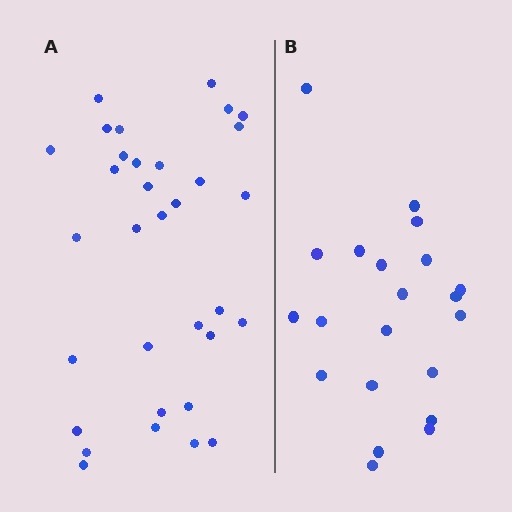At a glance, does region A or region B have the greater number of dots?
Region A (the left region) has more dots.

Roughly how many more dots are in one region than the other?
Region A has roughly 12 or so more dots than region B.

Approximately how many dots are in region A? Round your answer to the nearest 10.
About 30 dots. (The exact count is 33, which rounds to 30.)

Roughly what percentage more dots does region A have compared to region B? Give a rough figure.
About 55% more.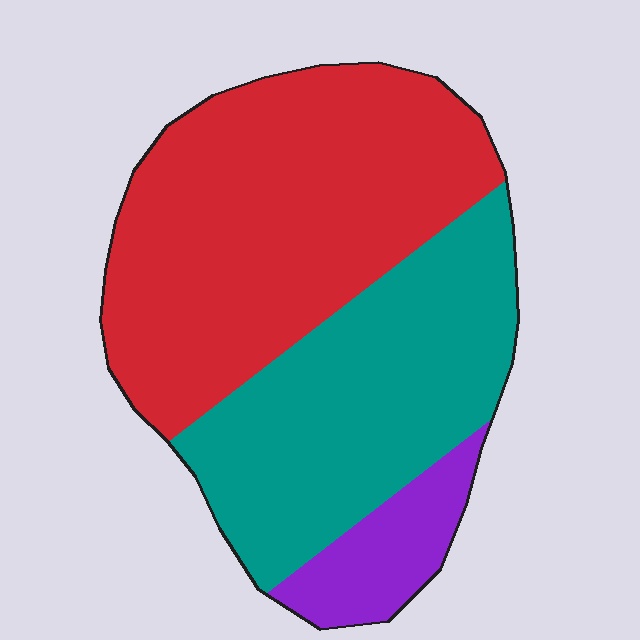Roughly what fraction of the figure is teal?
Teal covers around 40% of the figure.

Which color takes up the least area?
Purple, at roughly 10%.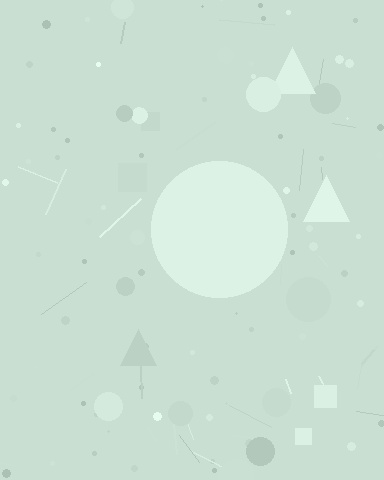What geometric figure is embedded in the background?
A circle is embedded in the background.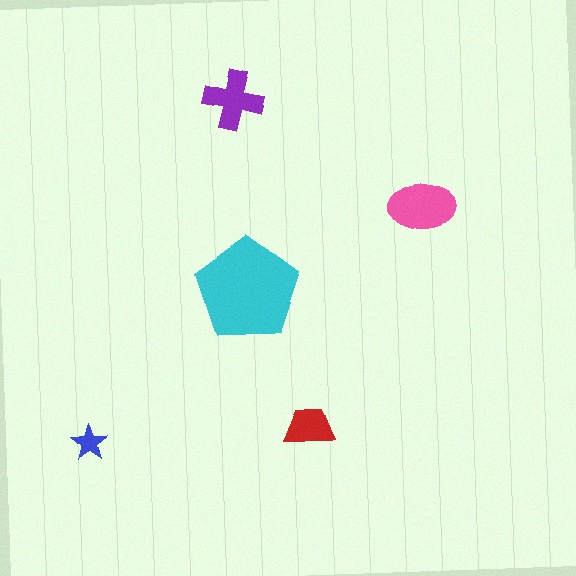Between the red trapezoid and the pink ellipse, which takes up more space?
The pink ellipse.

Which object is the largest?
The cyan pentagon.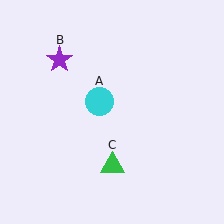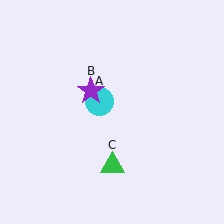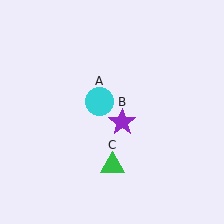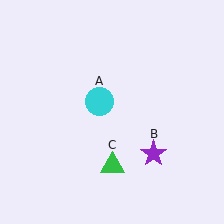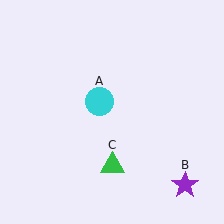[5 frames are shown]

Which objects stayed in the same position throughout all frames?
Cyan circle (object A) and green triangle (object C) remained stationary.